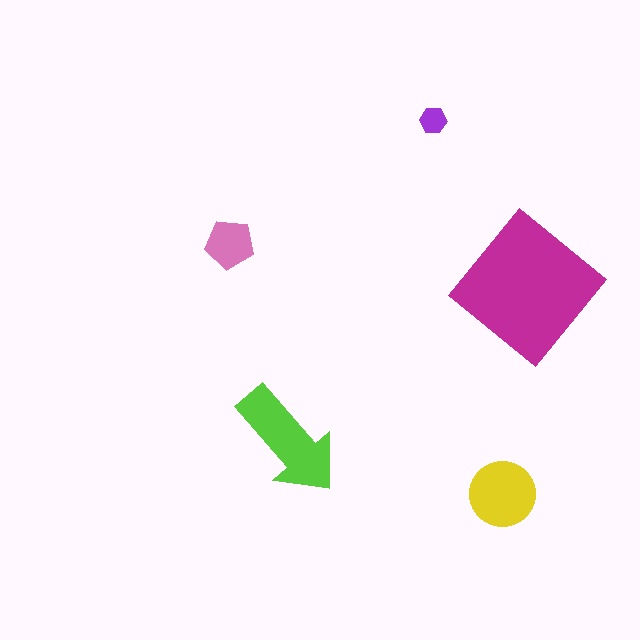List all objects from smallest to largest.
The purple hexagon, the pink pentagon, the yellow circle, the lime arrow, the magenta diamond.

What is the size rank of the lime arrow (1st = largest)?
2nd.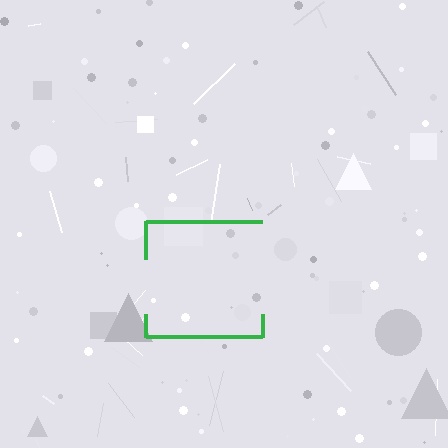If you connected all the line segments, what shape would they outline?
They would outline a square.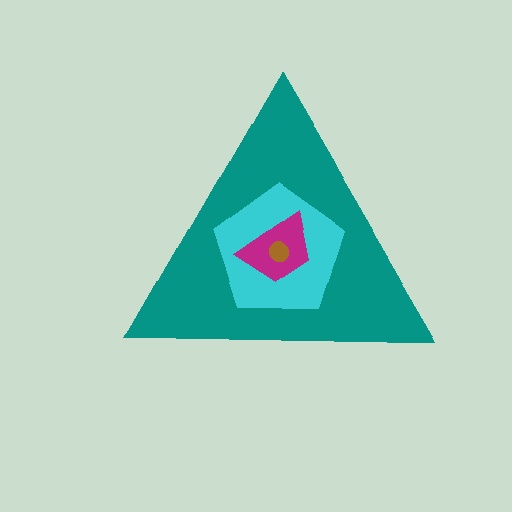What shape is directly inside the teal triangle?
The cyan pentagon.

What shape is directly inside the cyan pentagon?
The magenta trapezoid.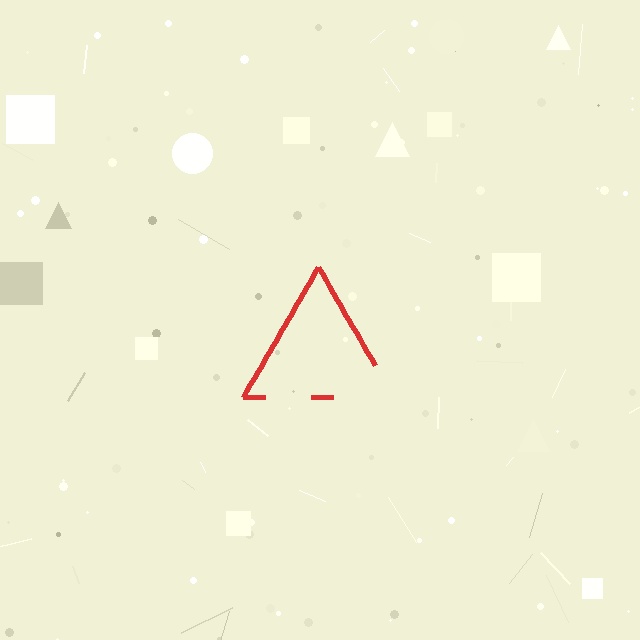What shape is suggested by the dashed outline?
The dashed outline suggests a triangle.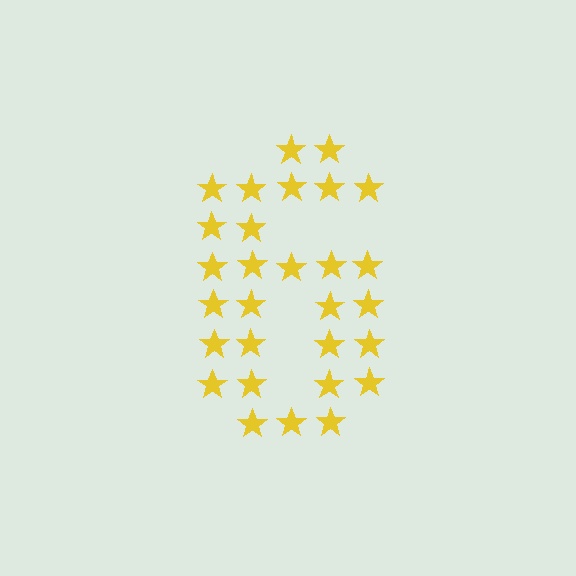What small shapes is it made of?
It is made of small stars.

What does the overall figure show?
The overall figure shows the digit 6.